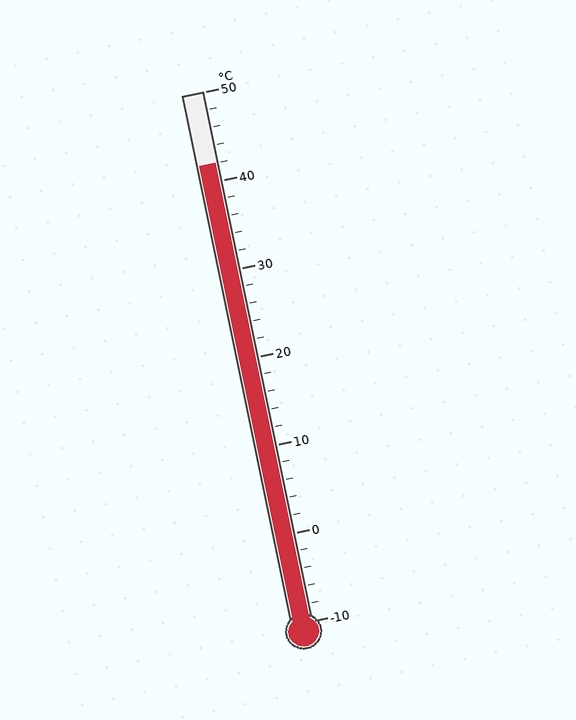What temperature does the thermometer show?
The thermometer shows approximately 42°C.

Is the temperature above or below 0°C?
The temperature is above 0°C.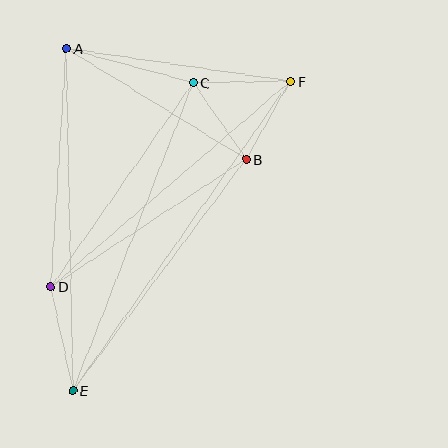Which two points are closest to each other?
Points B and F are closest to each other.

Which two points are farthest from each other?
Points E and F are farthest from each other.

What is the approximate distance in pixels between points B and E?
The distance between B and E is approximately 289 pixels.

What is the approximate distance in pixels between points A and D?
The distance between A and D is approximately 239 pixels.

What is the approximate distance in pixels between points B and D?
The distance between B and D is approximately 233 pixels.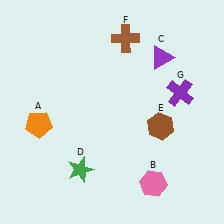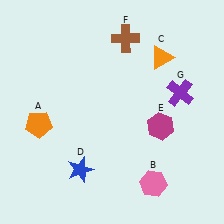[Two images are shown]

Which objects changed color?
C changed from purple to orange. D changed from green to blue. E changed from brown to magenta.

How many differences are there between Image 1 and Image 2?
There are 3 differences between the two images.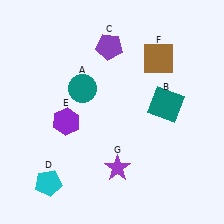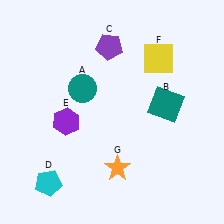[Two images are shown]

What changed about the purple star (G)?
In Image 1, G is purple. In Image 2, it changed to orange.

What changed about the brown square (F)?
In Image 1, F is brown. In Image 2, it changed to yellow.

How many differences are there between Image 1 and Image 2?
There are 2 differences between the two images.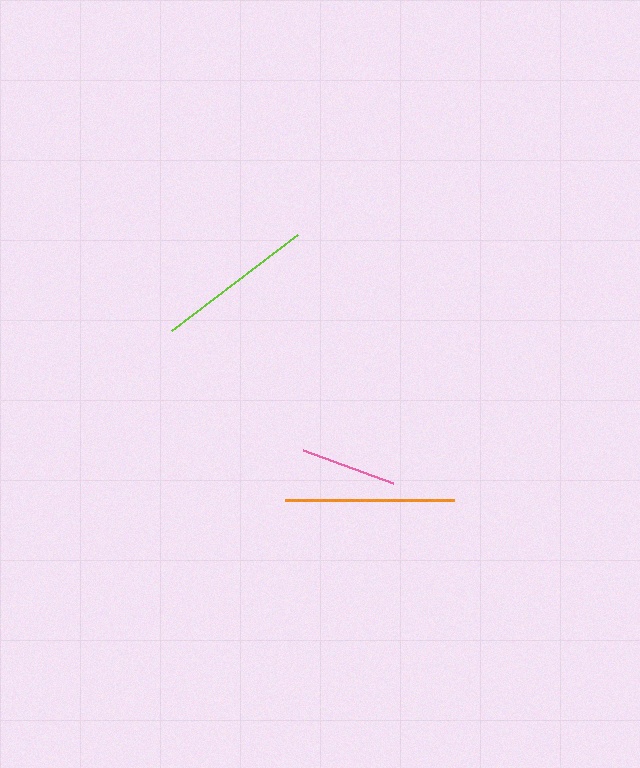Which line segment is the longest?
The orange line is the longest at approximately 169 pixels.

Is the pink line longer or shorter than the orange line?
The orange line is longer than the pink line.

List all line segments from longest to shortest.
From longest to shortest: orange, lime, pink.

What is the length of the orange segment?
The orange segment is approximately 169 pixels long.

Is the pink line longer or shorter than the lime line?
The lime line is longer than the pink line.